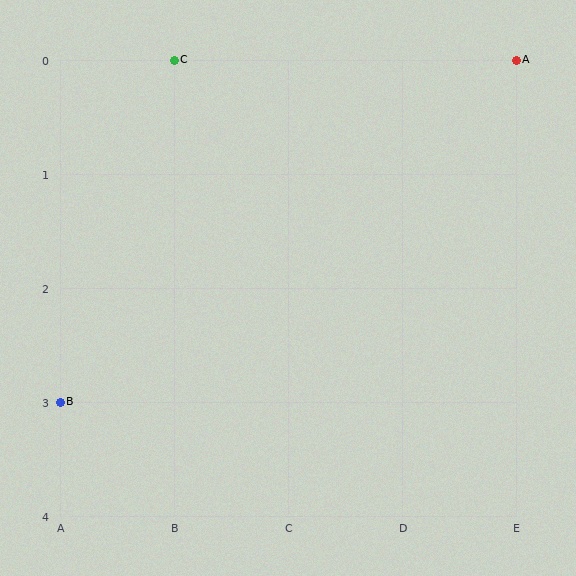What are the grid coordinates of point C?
Point C is at grid coordinates (B, 0).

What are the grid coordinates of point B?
Point B is at grid coordinates (A, 3).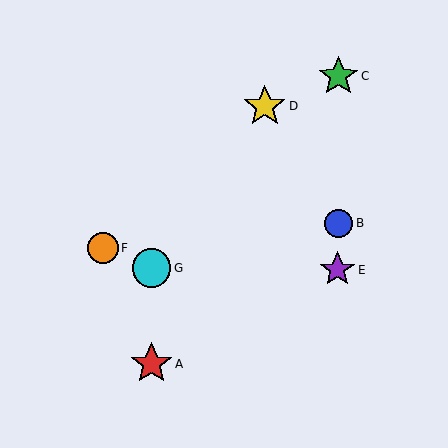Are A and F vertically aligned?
No, A is at x≈151 and F is at x≈103.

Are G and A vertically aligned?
Yes, both are at x≈151.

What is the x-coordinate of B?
Object B is at x≈339.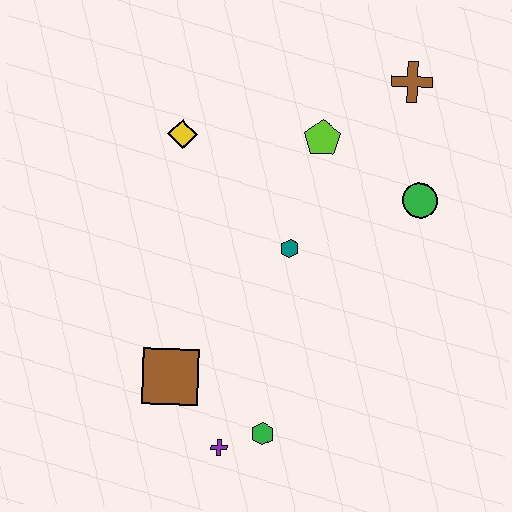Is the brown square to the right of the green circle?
No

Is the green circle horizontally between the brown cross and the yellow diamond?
No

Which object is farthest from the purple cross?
The brown cross is farthest from the purple cross.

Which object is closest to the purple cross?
The green hexagon is closest to the purple cross.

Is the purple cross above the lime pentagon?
No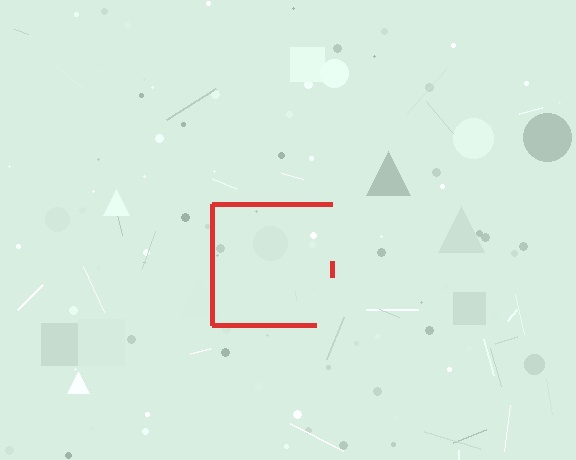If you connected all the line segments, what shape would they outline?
They would outline a square.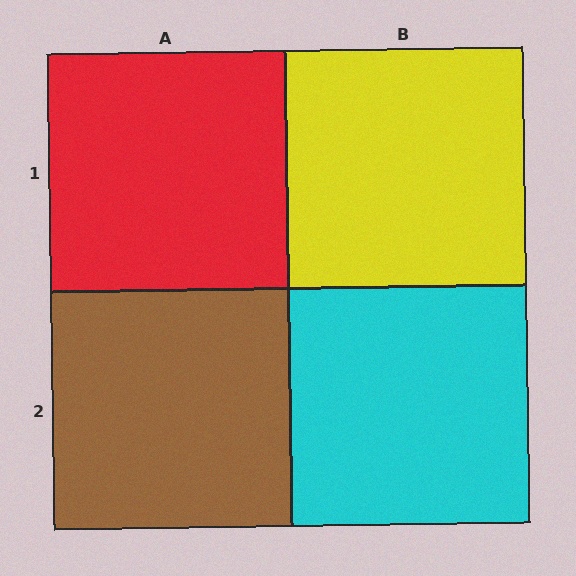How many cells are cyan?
1 cell is cyan.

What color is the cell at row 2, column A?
Brown.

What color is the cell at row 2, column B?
Cyan.